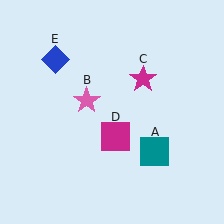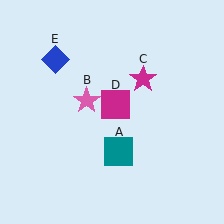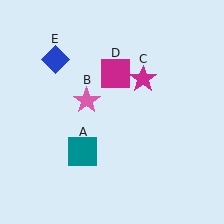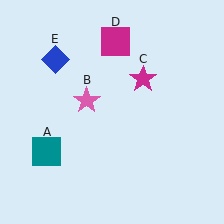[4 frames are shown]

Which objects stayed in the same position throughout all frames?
Pink star (object B) and magenta star (object C) and blue diamond (object E) remained stationary.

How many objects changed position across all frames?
2 objects changed position: teal square (object A), magenta square (object D).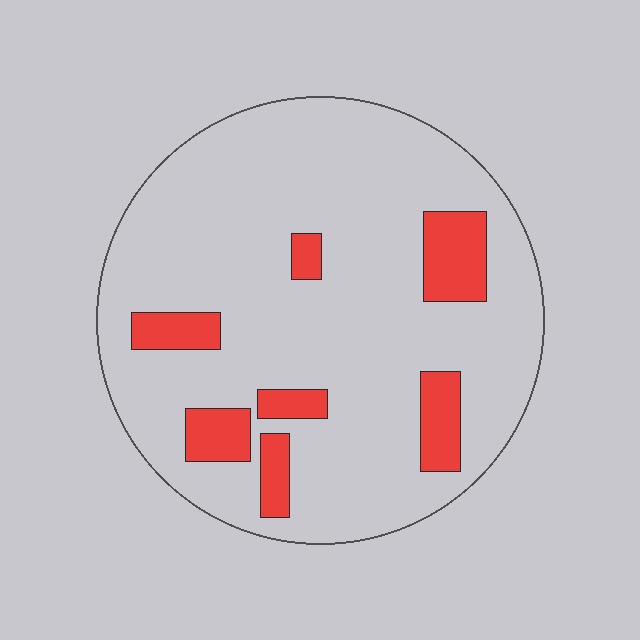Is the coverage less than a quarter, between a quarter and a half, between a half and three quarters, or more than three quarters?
Less than a quarter.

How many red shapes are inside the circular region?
7.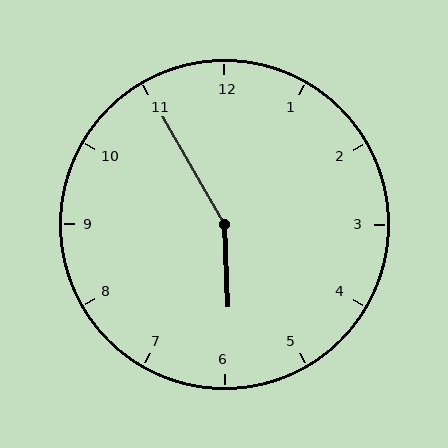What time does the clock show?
5:55.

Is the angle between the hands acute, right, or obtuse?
It is obtuse.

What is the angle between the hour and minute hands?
Approximately 152 degrees.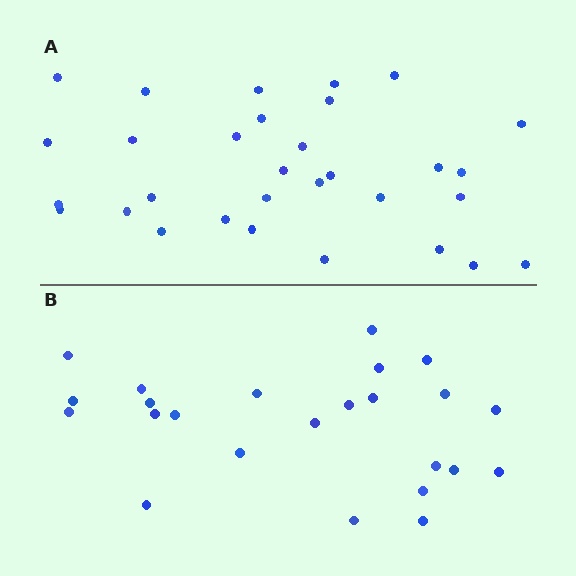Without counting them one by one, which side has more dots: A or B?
Region A (the top region) has more dots.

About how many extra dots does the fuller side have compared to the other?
Region A has roughly 8 or so more dots than region B.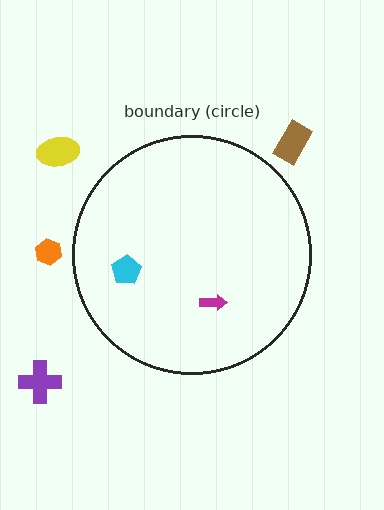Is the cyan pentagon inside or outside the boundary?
Inside.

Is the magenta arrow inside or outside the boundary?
Inside.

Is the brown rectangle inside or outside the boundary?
Outside.